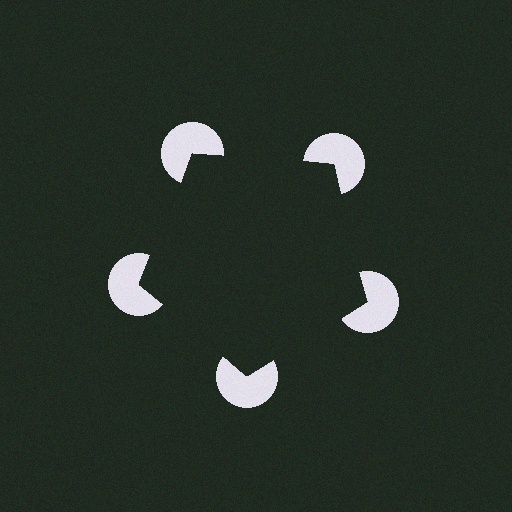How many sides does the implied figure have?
5 sides.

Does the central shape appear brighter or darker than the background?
It typically appears slightly darker than the background, even though no actual brightness change is drawn.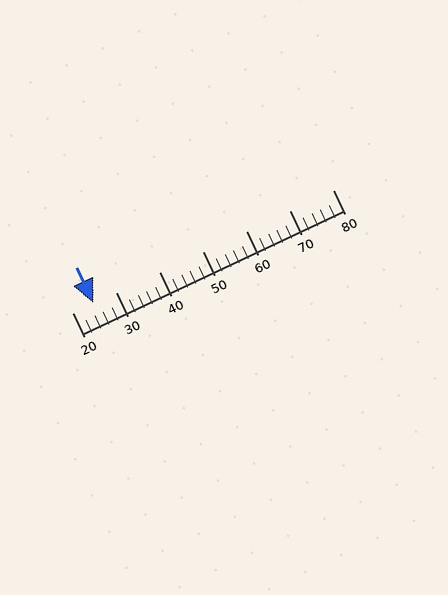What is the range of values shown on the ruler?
The ruler shows values from 20 to 80.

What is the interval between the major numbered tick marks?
The major tick marks are spaced 10 units apart.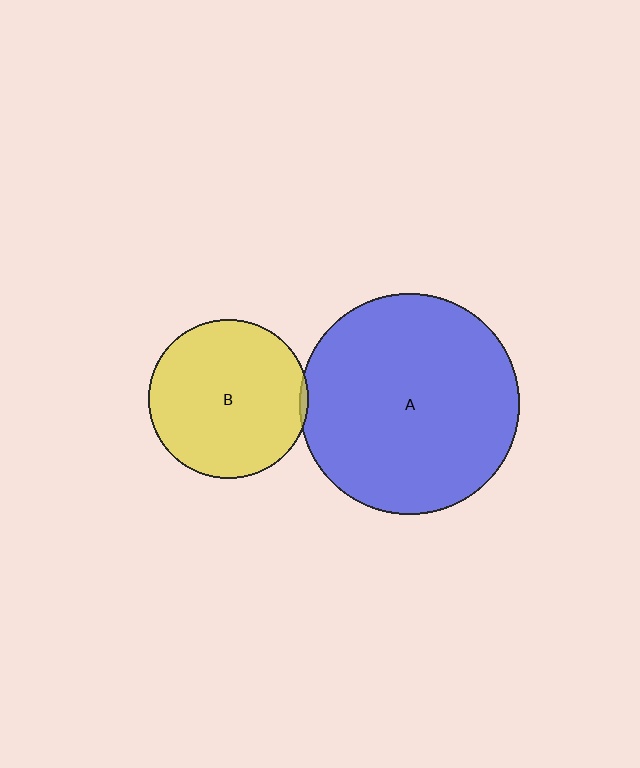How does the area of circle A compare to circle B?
Approximately 1.9 times.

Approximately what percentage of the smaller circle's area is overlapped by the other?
Approximately 5%.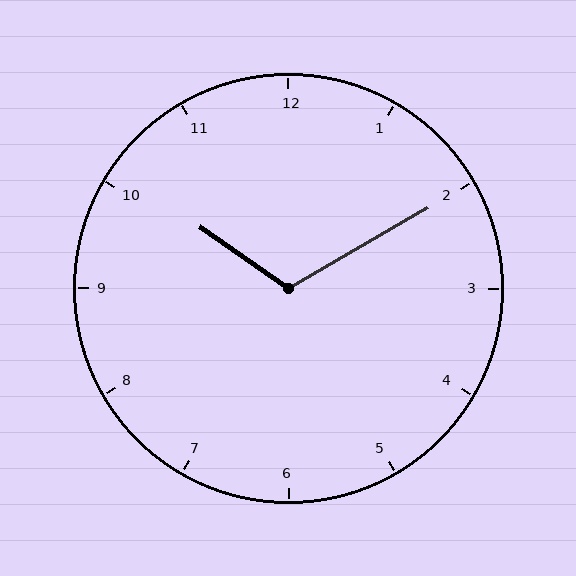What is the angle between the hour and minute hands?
Approximately 115 degrees.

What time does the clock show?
10:10.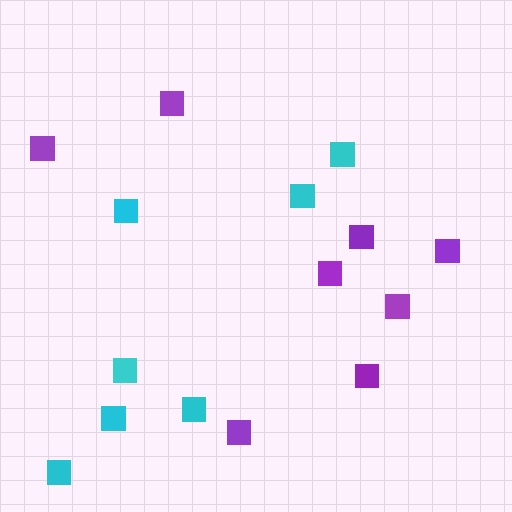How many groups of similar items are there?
There are 2 groups: one group of purple squares (8) and one group of cyan squares (7).